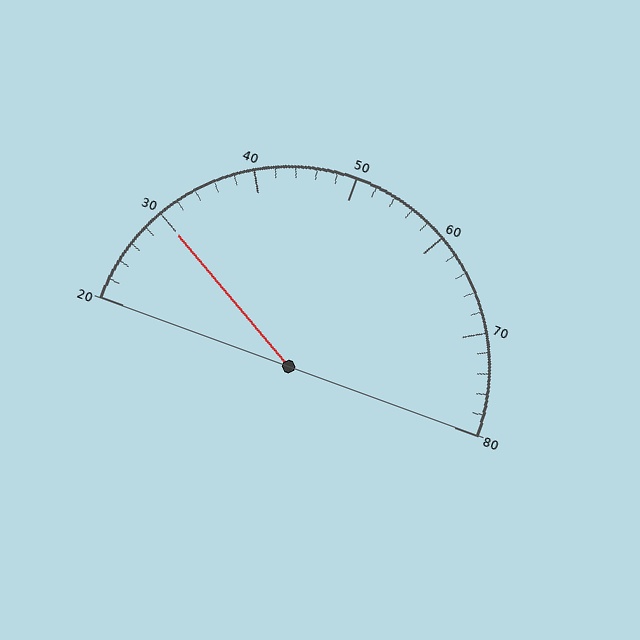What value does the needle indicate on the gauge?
The needle indicates approximately 30.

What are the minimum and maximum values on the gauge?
The gauge ranges from 20 to 80.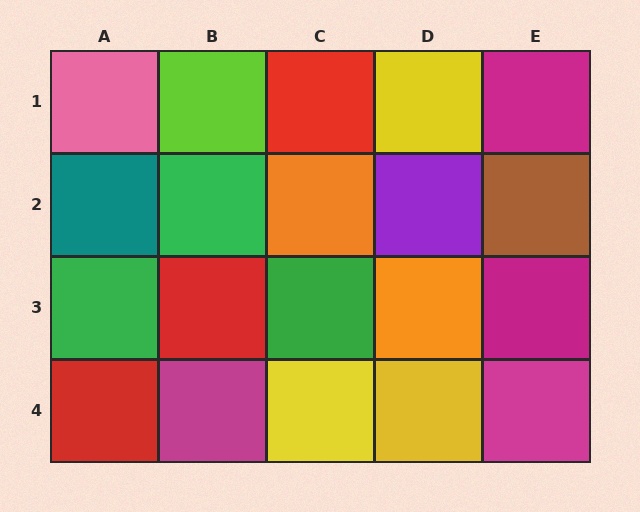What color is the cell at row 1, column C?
Red.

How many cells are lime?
1 cell is lime.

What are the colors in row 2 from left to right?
Teal, green, orange, purple, brown.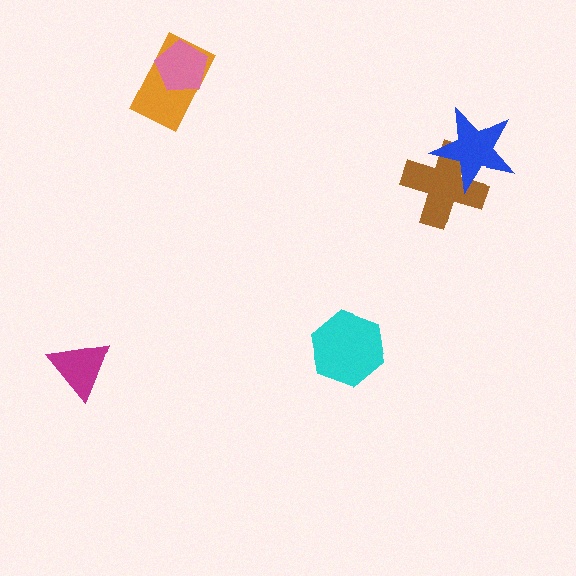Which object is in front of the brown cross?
The blue star is in front of the brown cross.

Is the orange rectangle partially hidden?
Yes, it is partially covered by another shape.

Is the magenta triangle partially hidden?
No, no other shape covers it.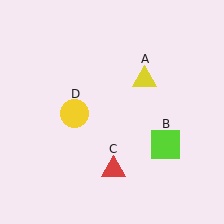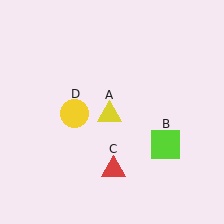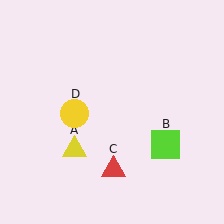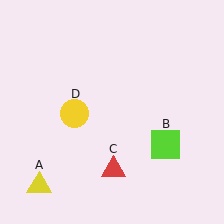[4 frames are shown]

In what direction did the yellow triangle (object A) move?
The yellow triangle (object A) moved down and to the left.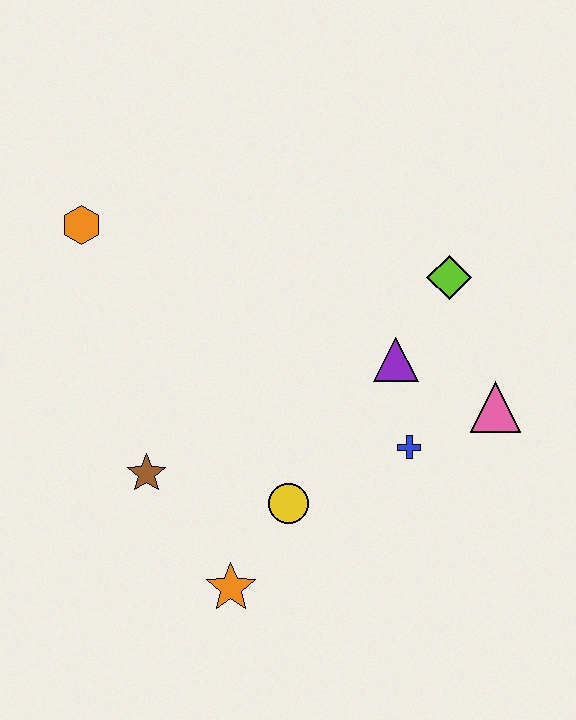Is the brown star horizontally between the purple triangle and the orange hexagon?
Yes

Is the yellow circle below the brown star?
Yes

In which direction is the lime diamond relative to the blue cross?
The lime diamond is above the blue cross.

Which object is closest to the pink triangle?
The blue cross is closest to the pink triangle.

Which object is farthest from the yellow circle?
The orange hexagon is farthest from the yellow circle.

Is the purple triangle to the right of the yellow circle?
Yes